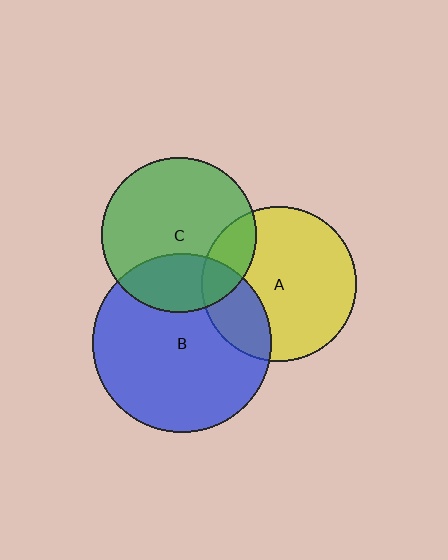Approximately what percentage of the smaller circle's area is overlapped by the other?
Approximately 15%.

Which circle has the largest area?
Circle B (blue).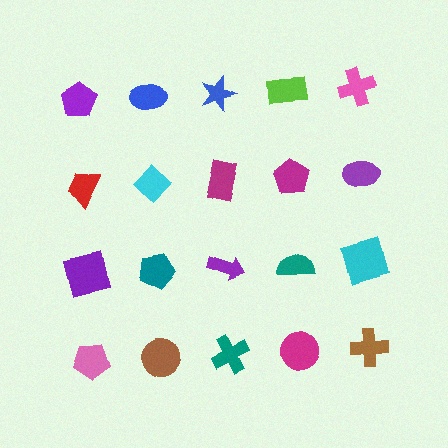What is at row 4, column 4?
A magenta circle.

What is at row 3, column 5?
A cyan square.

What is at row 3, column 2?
A teal pentagon.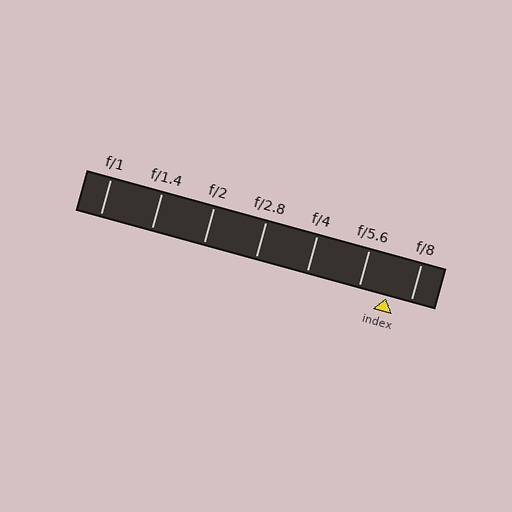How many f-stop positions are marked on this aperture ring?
There are 7 f-stop positions marked.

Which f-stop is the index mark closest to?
The index mark is closest to f/8.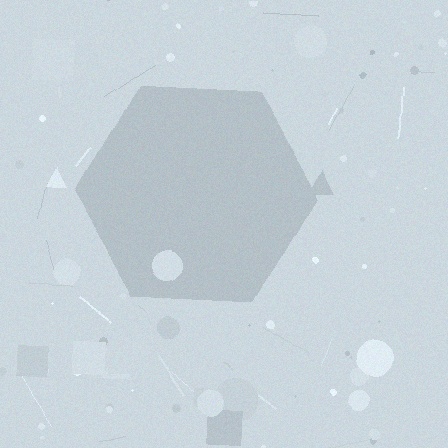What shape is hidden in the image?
A hexagon is hidden in the image.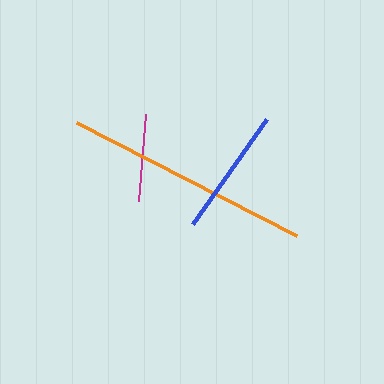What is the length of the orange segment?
The orange segment is approximately 247 pixels long.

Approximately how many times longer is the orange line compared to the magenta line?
The orange line is approximately 2.8 times the length of the magenta line.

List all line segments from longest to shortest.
From longest to shortest: orange, blue, magenta.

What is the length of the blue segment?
The blue segment is approximately 129 pixels long.